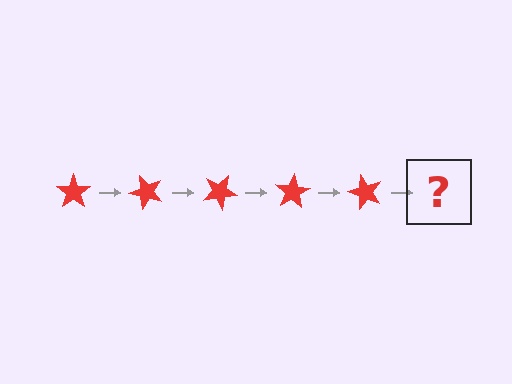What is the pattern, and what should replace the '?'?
The pattern is that the star rotates 50 degrees each step. The '?' should be a red star rotated 250 degrees.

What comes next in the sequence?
The next element should be a red star rotated 250 degrees.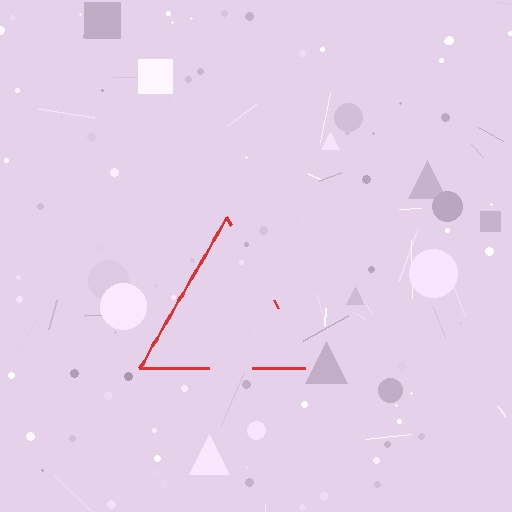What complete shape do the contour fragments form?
The contour fragments form a triangle.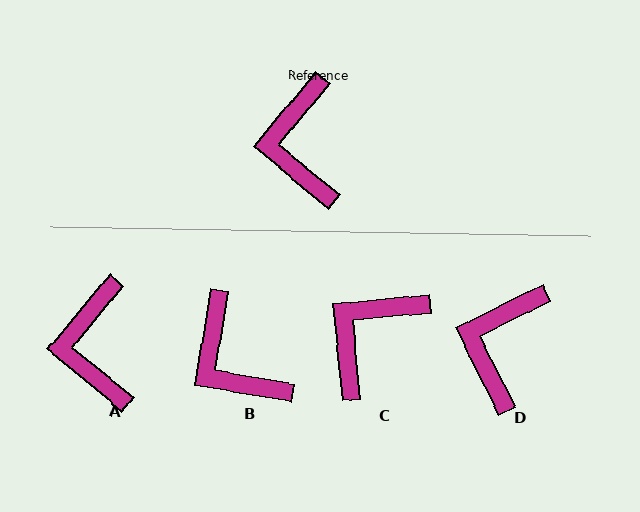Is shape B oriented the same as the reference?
No, it is off by about 30 degrees.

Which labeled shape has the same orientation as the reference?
A.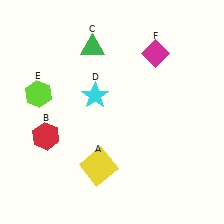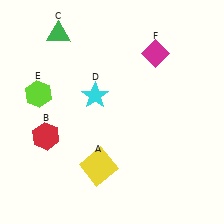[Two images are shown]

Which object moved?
The green triangle (C) moved left.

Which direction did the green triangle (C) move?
The green triangle (C) moved left.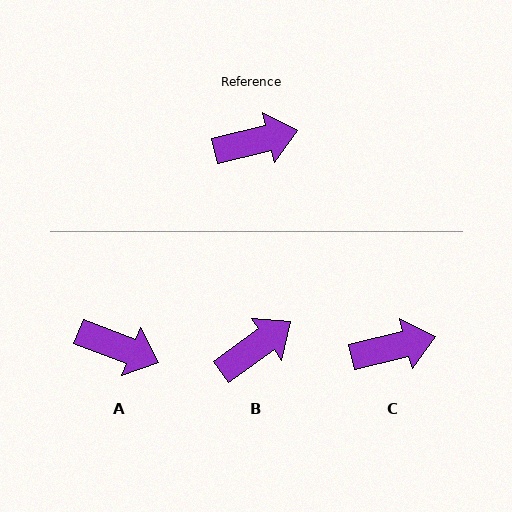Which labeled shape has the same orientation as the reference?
C.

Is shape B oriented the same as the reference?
No, it is off by about 22 degrees.